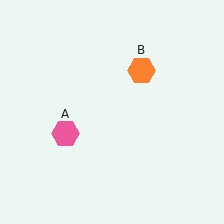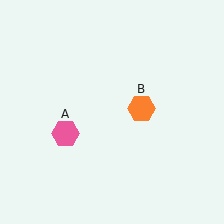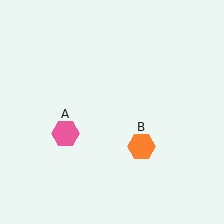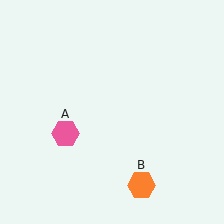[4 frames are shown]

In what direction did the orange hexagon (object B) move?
The orange hexagon (object B) moved down.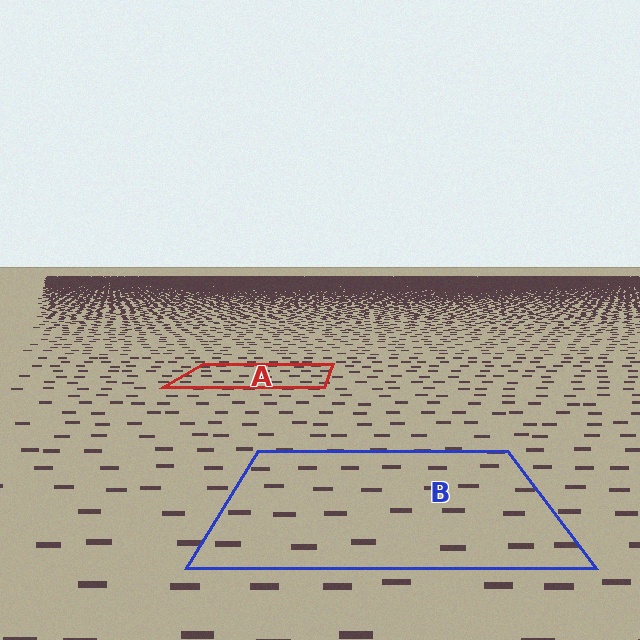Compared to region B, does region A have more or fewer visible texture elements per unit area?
Region A has more texture elements per unit area — they are packed more densely because it is farther away.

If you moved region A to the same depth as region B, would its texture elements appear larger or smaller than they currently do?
They would appear larger. At a closer depth, the same texture elements are projected at a bigger on-screen size.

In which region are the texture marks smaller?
The texture marks are smaller in region A, because it is farther away.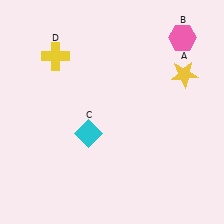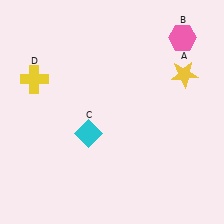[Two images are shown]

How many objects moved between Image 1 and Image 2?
1 object moved between the two images.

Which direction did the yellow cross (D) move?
The yellow cross (D) moved down.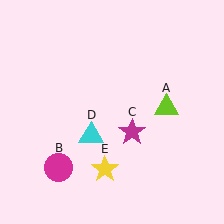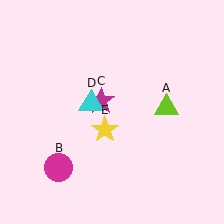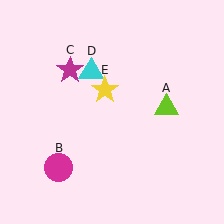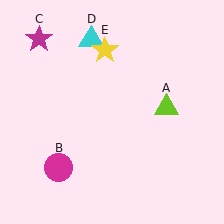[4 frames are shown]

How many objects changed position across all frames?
3 objects changed position: magenta star (object C), cyan triangle (object D), yellow star (object E).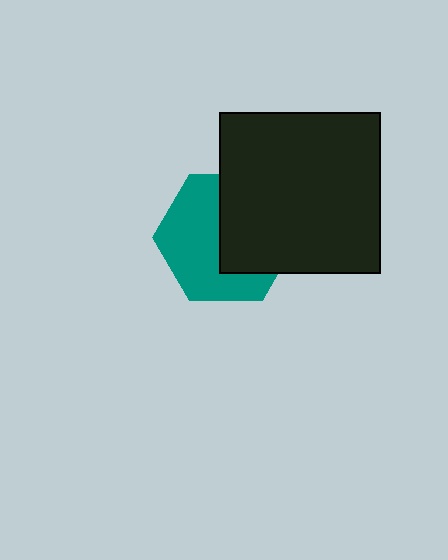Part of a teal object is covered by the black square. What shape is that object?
It is a hexagon.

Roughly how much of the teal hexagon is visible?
About half of it is visible (roughly 54%).